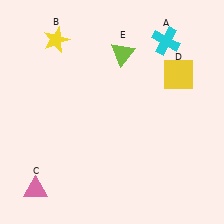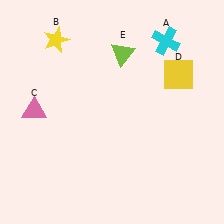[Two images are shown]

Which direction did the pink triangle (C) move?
The pink triangle (C) moved up.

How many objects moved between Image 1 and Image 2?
1 object moved between the two images.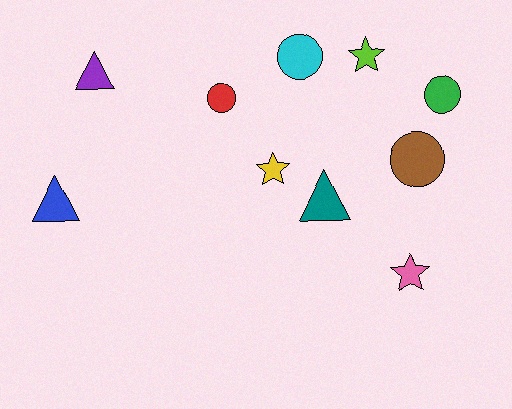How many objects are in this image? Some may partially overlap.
There are 10 objects.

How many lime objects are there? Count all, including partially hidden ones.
There is 1 lime object.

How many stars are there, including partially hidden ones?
There are 3 stars.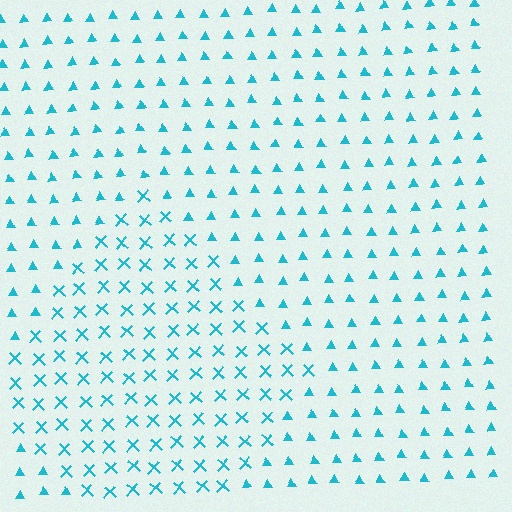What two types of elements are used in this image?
The image uses X marks inside the diamond region and triangles outside it.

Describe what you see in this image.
The image is filled with small cyan elements arranged in a uniform grid. A diamond-shaped region contains X marks, while the surrounding area contains triangles. The boundary is defined purely by the change in element shape.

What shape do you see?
I see a diamond.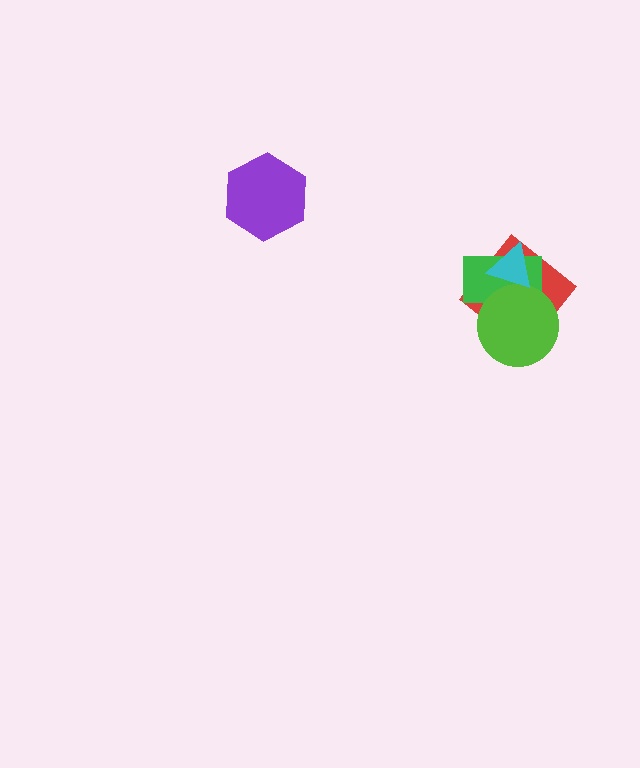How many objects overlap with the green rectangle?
3 objects overlap with the green rectangle.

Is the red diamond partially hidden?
Yes, it is partially covered by another shape.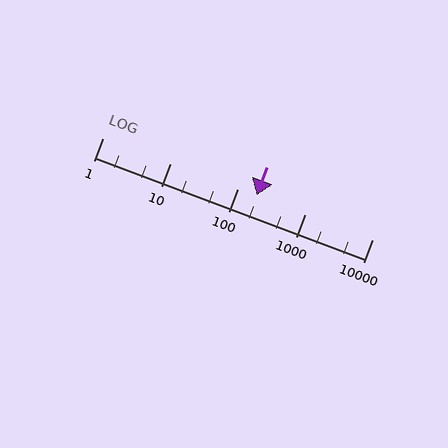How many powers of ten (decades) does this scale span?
The scale spans 4 decades, from 1 to 10000.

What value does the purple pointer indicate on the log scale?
The pointer indicates approximately 190.